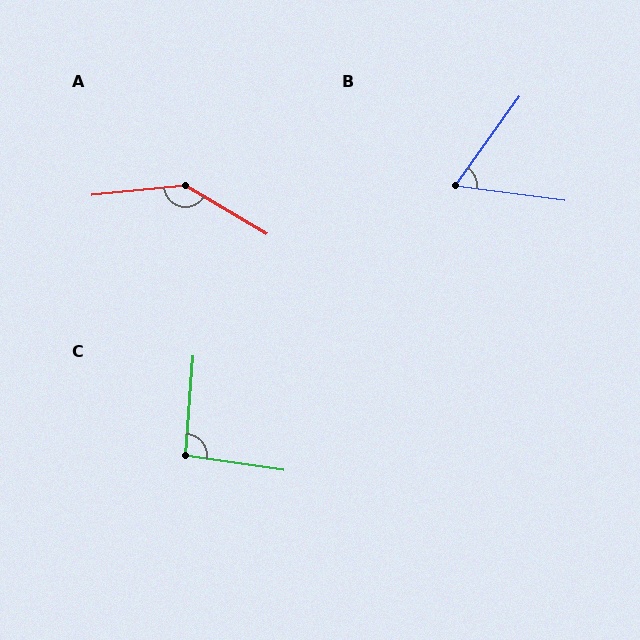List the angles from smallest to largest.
B (62°), C (94°), A (144°).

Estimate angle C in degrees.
Approximately 94 degrees.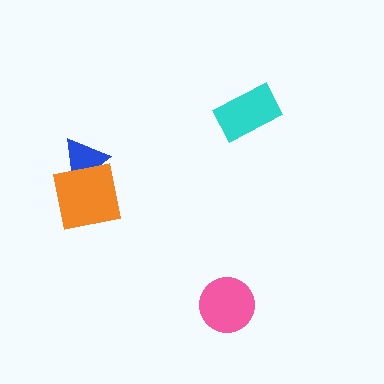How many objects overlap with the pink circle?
0 objects overlap with the pink circle.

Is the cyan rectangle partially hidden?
No, no other shape covers it.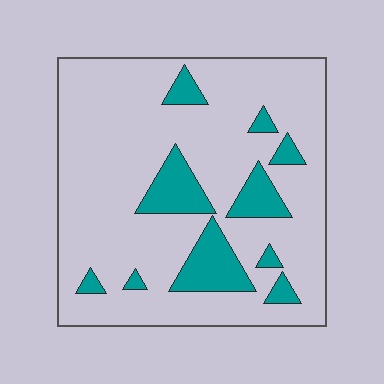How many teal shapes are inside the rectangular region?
10.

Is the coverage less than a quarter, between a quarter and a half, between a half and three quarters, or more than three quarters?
Less than a quarter.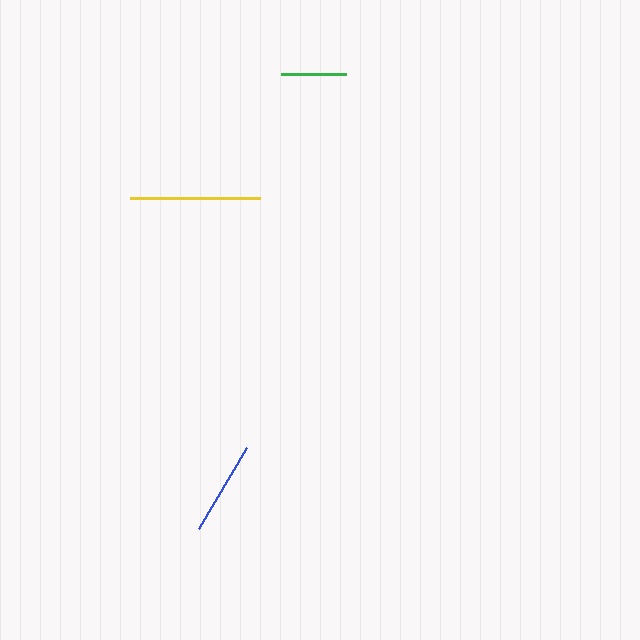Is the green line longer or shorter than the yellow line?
The yellow line is longer than the green line.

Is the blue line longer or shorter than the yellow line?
The yellow line is longer than the blue line.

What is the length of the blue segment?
The blue segment is approximately 95 pixels long.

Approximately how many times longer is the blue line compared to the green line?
The blue line is approximately 1.5 times the length of the green line.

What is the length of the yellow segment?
The yellow segment is approximately 130 pixels long.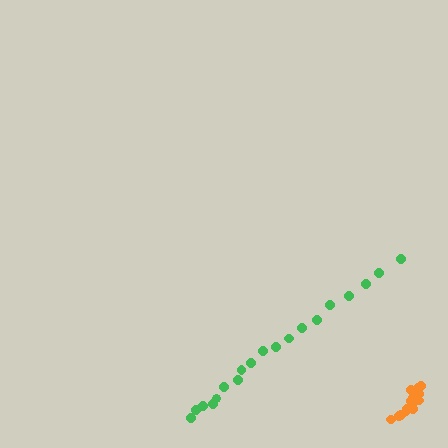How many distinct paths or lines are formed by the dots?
There are 2 distinct paths.